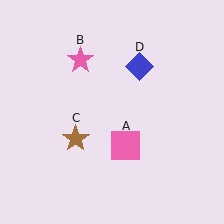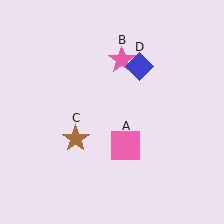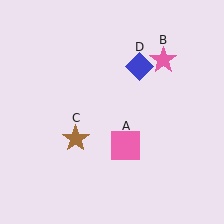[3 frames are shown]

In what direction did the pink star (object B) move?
The pink star (object B) moved right.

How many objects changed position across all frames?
1 object changed position: pink star (object B).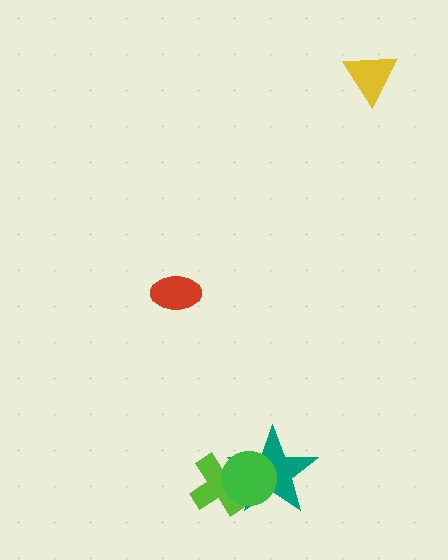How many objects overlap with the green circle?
2 objects overlap with the green circle.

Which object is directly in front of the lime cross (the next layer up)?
The teal star is directly in front of the lime cross.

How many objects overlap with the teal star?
2 objects overlap with the teal star.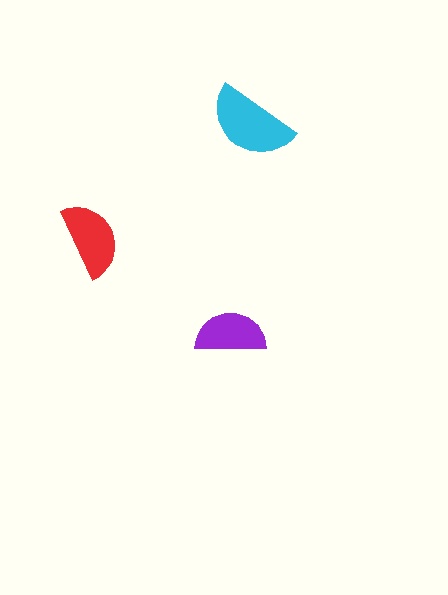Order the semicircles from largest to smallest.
the cyan one, the red one, the purple one.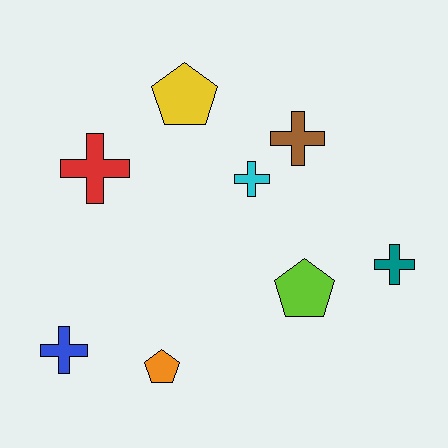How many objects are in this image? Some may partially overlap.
There are 8 objects.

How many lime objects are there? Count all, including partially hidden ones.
There is 1 lime object.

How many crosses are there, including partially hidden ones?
There are 5 crosses.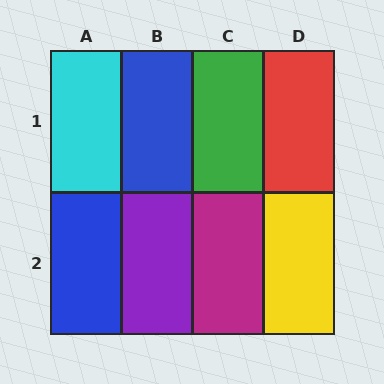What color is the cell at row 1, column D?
Red.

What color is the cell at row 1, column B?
Blue.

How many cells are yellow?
1 cell is yellow.